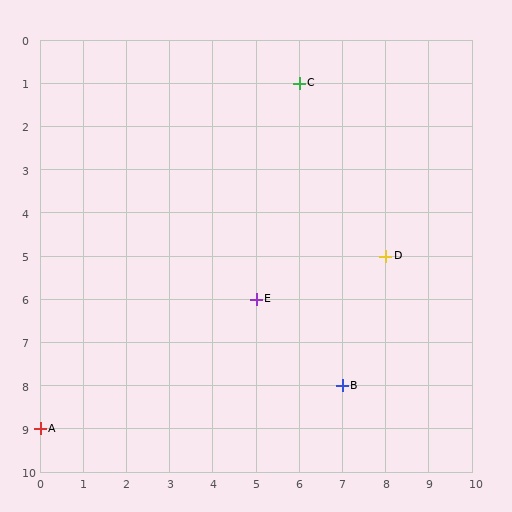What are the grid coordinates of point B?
Point B is at grid coordinates (7, 8).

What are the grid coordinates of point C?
Point C is at grid coordinates (6, 1).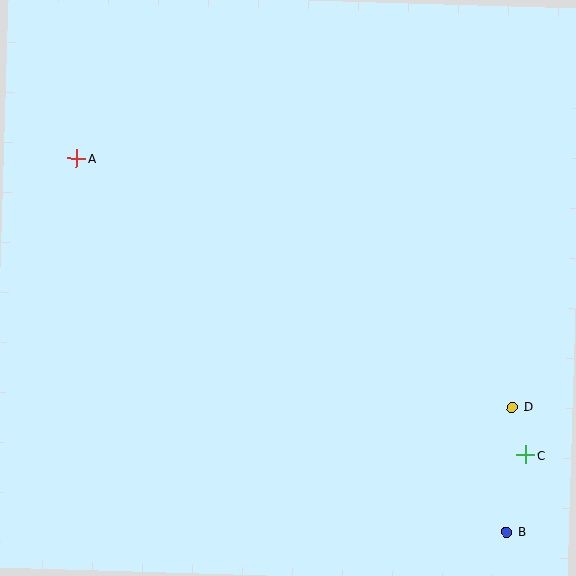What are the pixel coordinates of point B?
Point B is at (507, 532).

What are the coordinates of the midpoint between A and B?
The midpoint between A and B is at (292, 345).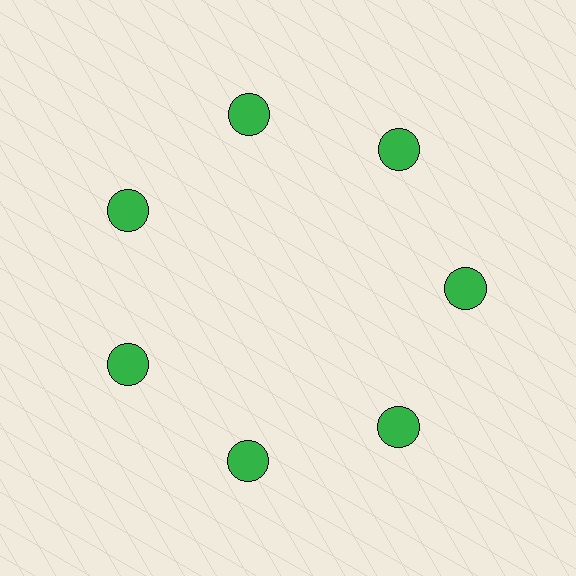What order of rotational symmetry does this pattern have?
This pattern has 7-fold rotational symmetry.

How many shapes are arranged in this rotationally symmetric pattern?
There are 7 shapes, arranged in 7 groups of 1.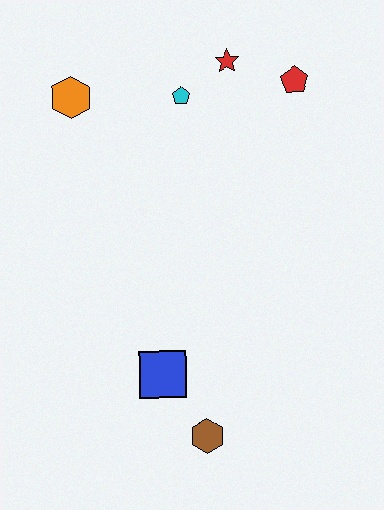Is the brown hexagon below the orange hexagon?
Yes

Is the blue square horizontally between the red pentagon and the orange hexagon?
Yes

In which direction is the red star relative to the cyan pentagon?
The red star is to the right of the cyan pentagon.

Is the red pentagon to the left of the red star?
No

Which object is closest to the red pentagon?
The red star is closest to the red pentagon.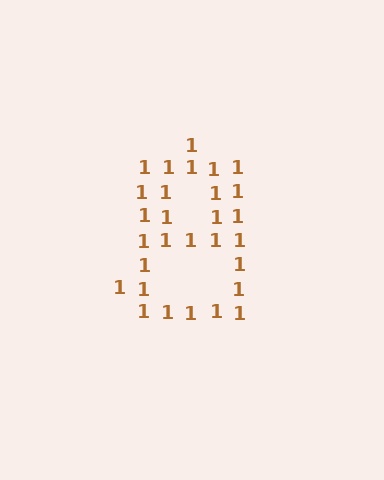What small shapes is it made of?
It is made of small digit 1's.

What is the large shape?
The large shape is the digit 8.